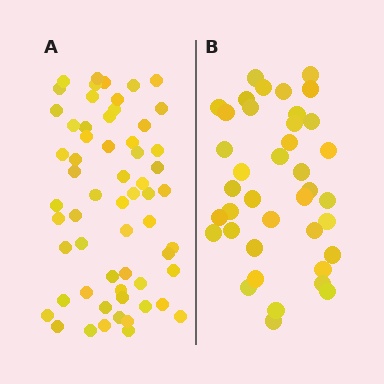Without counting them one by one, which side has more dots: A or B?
Region A (the left region) has more dots.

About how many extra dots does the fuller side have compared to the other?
Region A has approximately 20 more dots than region B.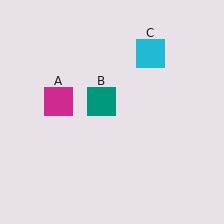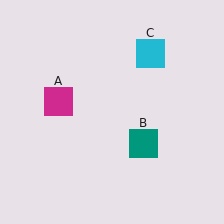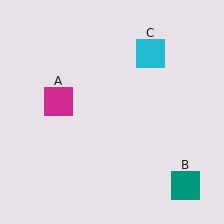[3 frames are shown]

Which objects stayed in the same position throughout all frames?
Magenta square (object A) and cyan square (object C) remained stationary.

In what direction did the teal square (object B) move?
The teal square (object B) moved down and to the right.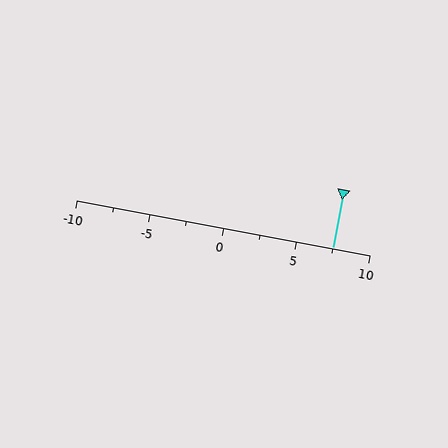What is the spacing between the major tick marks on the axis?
The major ticks are spaced 5 apart.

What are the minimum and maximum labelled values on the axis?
The axis runs from -10 to 10.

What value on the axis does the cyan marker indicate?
The marker indicates approximately 7.5.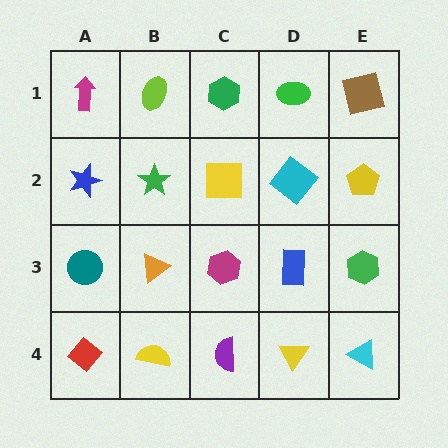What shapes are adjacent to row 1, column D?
A cyan diamond (row 2, column D), a green hexagon (row 1, column C), a brown square (row 1, column E).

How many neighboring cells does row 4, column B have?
3.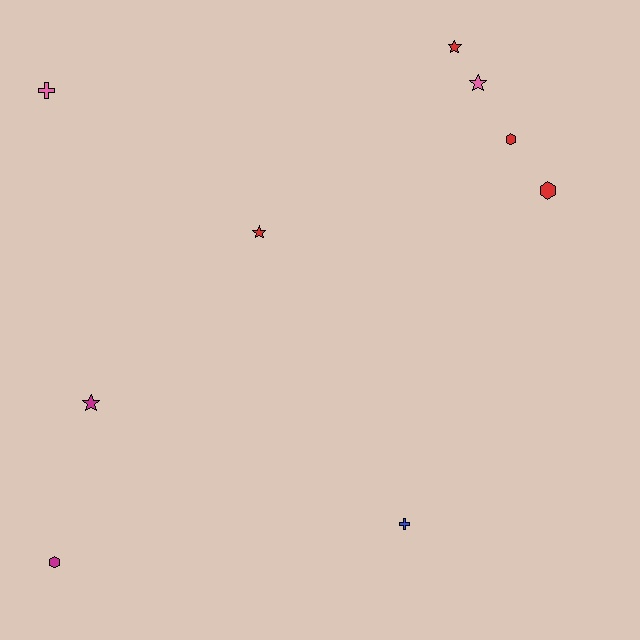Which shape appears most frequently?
Star, with 4 objects.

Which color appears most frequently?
Red, with 4 objects.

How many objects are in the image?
There are 9 objects.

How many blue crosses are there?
There is 1 blue cross.